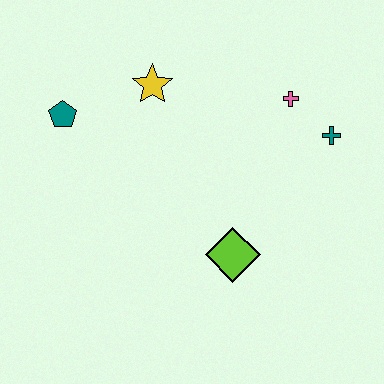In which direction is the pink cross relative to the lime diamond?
The pink cross is above the lime diamond.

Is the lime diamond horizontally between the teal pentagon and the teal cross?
Yes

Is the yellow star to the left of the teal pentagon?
No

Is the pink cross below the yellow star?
Yes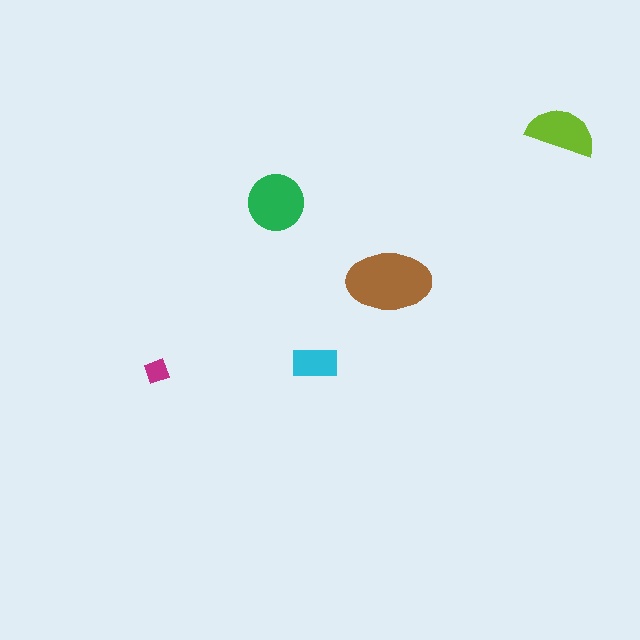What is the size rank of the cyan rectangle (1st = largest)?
4th.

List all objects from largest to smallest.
The brown ellipse, the green circle, the lime semicircle, the cyan rectangle, the magenta diamond.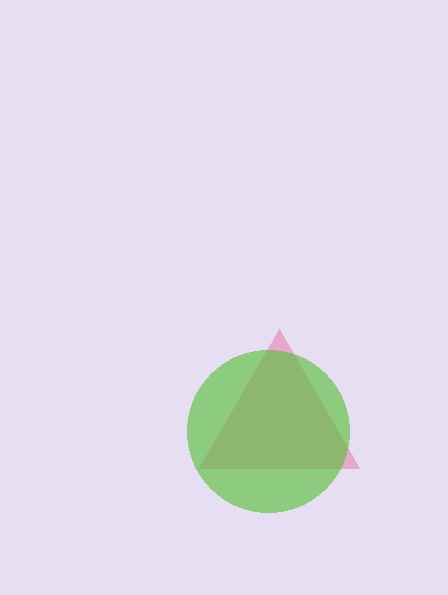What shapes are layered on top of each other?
The layered shapes are: a pink triangle, a lime circle.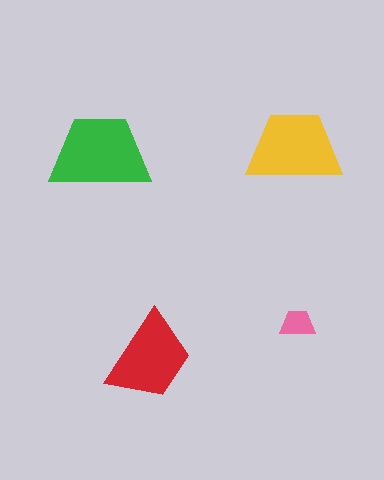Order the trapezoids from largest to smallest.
the green one, the yellow one, the red one, the pink one.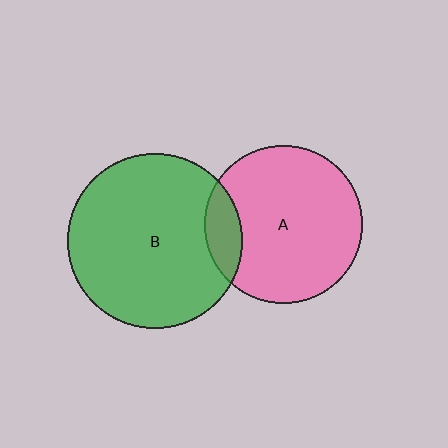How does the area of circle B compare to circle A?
Approximately 1.2 times.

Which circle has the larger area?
Circle B (green).